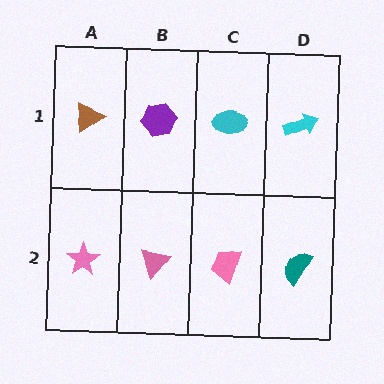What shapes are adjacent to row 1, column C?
A pink trapezoid (row 2, column C), a purple hexagon (row 1, column B), a cyan arrow (row 1, column D).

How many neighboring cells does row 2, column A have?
2.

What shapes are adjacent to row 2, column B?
A purple hexagon (row 1, column B), a pink star (row 2, column A), a pink trapezoid (row 2, column C).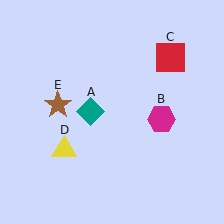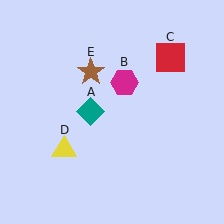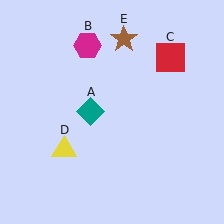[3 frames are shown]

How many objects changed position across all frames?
2 objects changed position: magenta hexagon (object B), brown star (object E).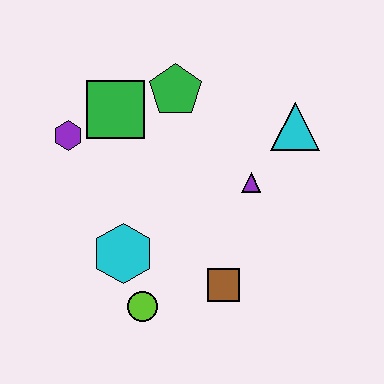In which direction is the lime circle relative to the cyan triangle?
The lime circle is below the cyan triangle.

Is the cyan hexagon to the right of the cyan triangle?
No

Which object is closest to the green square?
The purple hexagon is closest to the green square.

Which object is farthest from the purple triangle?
The purple hexagon is farthest from the purple triangle.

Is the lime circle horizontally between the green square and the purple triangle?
Yes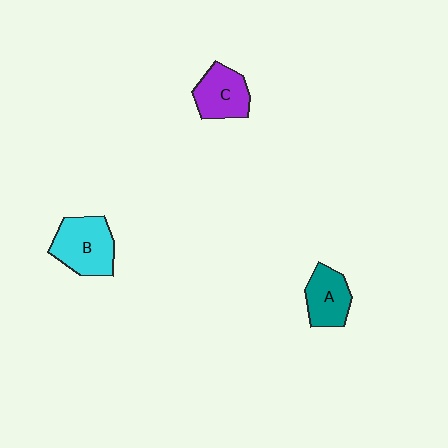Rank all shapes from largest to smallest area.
From largest to smallest: B (cyan), C (purple), A (teal).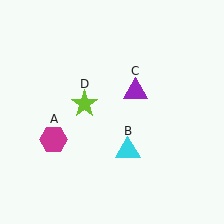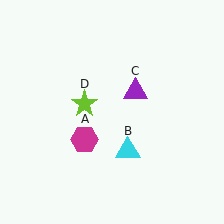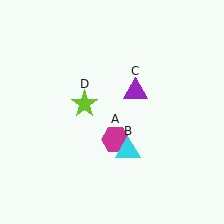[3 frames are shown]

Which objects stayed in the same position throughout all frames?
Cyan triangle (object B) and purple triangle (object C) and lime star (object D) remained stationary.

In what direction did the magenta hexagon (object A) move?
The magenta hexagon (object A) moved right.